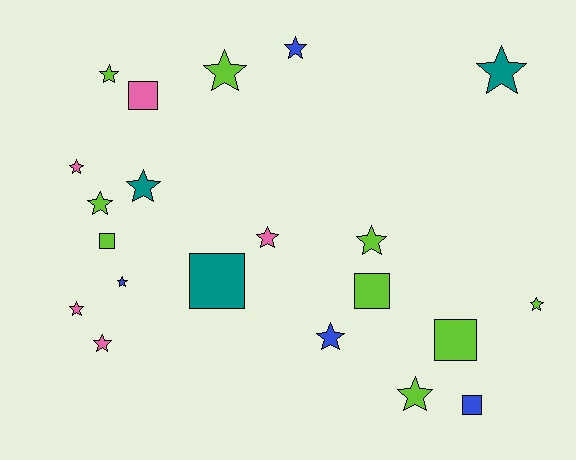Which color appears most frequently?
Lime, with 9 objects.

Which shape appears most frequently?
Star, with 15 objects.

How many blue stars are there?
There are 3 blue stars.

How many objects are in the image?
There are 21 objects.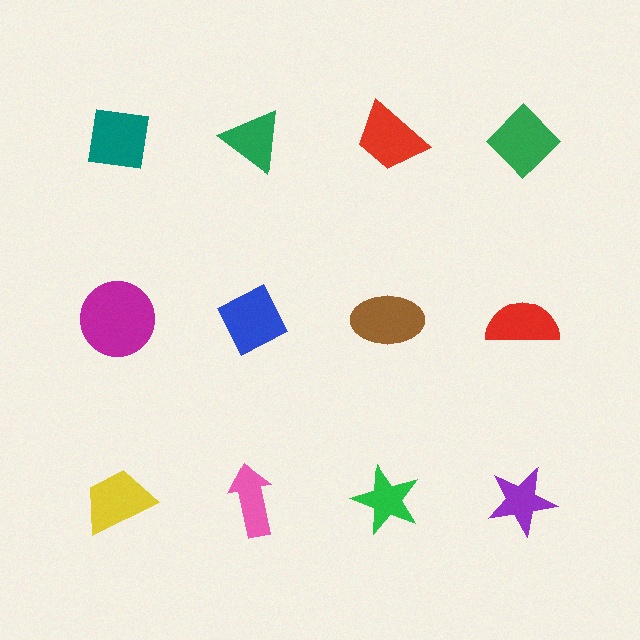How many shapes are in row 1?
4 shapes.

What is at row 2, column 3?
A brown ellipse.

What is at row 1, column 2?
A green triangle.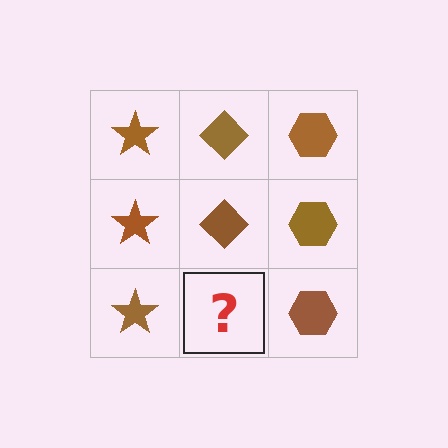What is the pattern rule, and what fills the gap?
The rule is that each column has a consistent shape. The gap should be filled with a brown diamond.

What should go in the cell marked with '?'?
The missing cell should contain a brown diamond.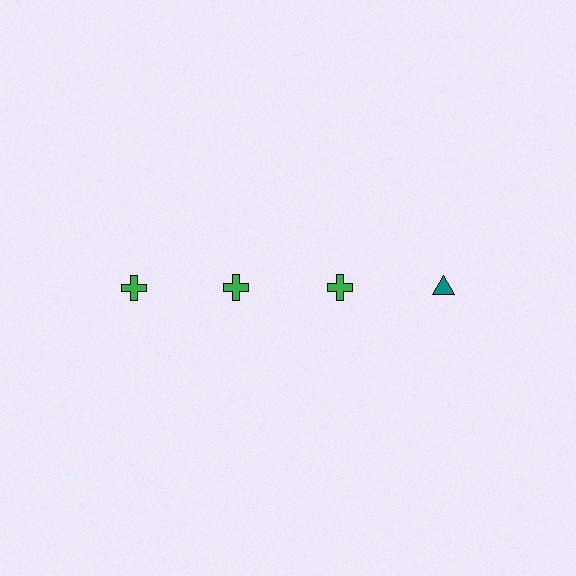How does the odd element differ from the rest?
It differs in both color (teal instead of green) and shape (triangle instead of cross).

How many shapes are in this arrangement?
There are 4 shapes arranged in a grid pattern.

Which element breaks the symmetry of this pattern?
The teal triangle in the top row, second from right column breaks the symmetry. All other shapes are green crosses.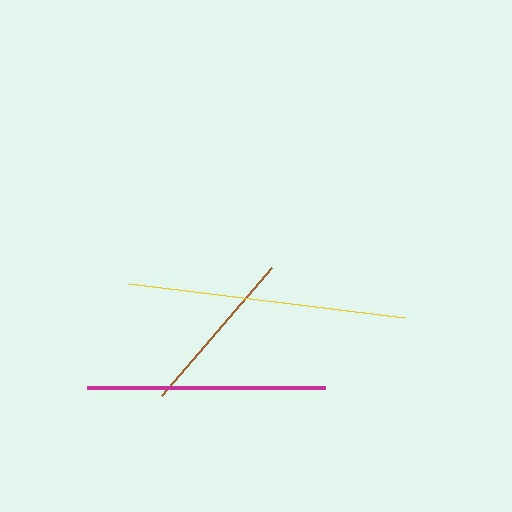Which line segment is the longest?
The yellow line is the longest at approximately 277 pixels.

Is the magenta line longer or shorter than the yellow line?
The yellow line is longer than the magenta line.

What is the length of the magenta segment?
The magenta segment is approximately 238 pixels long.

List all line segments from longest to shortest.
From longest to shortest: yellow, magenta, brown.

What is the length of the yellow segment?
The yellow segment is approximately 277 pixels long.